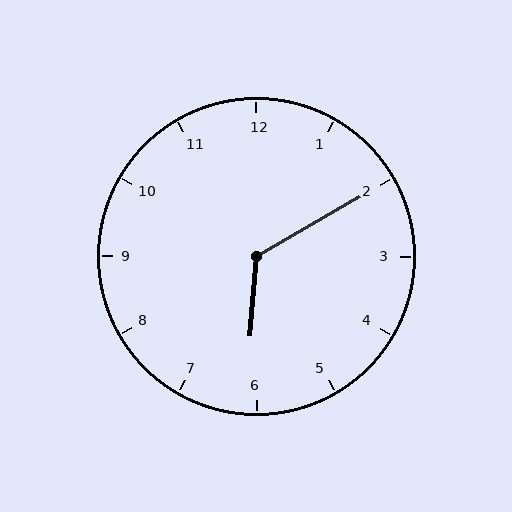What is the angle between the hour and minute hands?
Approximately 125 degrees.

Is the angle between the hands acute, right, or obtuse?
It is obtuse.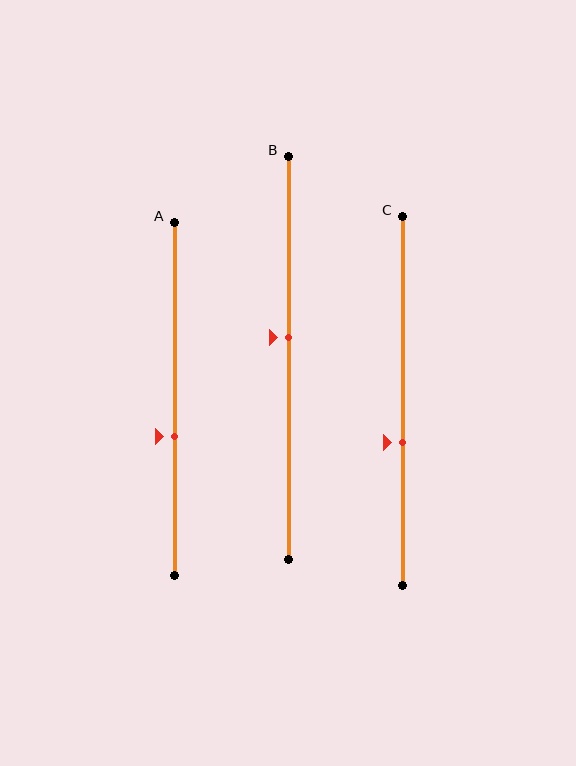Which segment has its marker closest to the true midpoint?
Segment B has its marker closest to the true midpoint.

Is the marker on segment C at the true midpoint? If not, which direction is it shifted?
No, the marker on segment C is shifted downward by about 11% of the segment length.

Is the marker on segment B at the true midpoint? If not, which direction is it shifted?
No, the marker on segment B is shifted upward by about 5% of the segment length.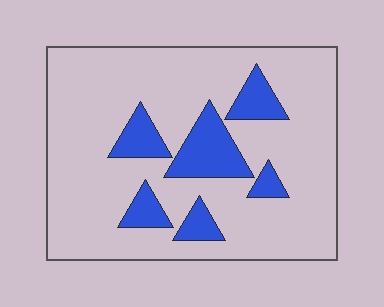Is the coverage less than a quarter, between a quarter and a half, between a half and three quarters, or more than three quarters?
Less than a quarter.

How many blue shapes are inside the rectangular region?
6.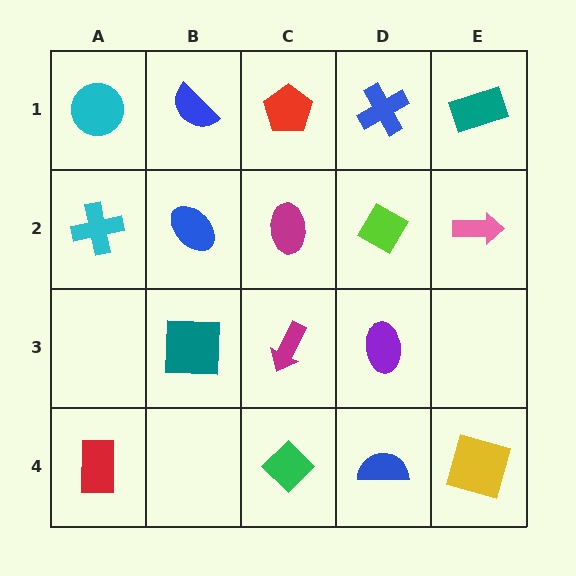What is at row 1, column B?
A blue semicircle.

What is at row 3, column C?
A magenta arrow.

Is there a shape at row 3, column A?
No, that cell is empty.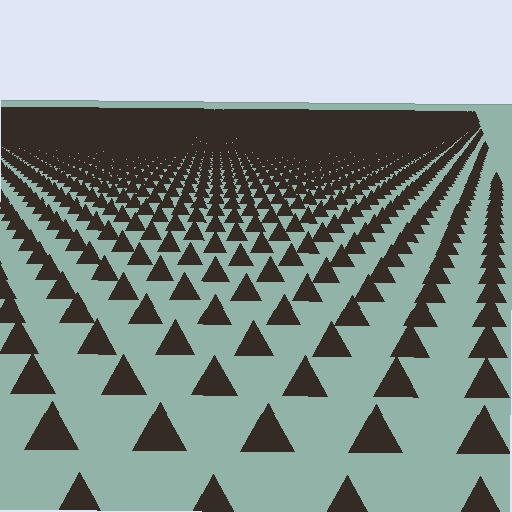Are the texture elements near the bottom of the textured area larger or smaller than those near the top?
Larger. Near the bottom, elements are closer to the viewer and appear at a bigger on-screen size.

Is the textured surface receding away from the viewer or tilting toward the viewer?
The surface is receding away from the viewer. Texture elements get smaller and denser toward the top.